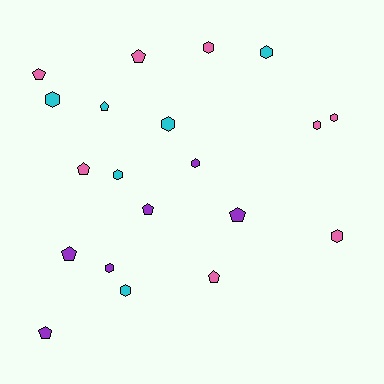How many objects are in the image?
There are 20 objects.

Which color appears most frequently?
Pink, with 8 objects.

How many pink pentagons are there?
There are 4 pink pentagons.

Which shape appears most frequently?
Hexagon, with 11 objects.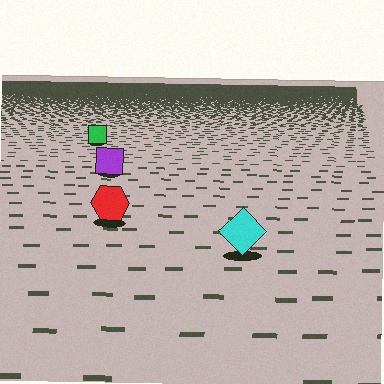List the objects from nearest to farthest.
From nearest to farthest: the cyan diamond, the red hexagon, the purple square, the green square.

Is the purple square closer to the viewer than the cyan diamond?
No. The cyan diamond is closer — you can tell from the texture gradient: the ground texture is coarser near it.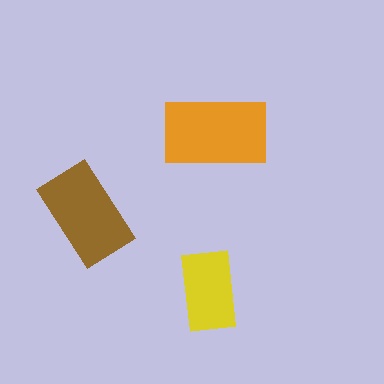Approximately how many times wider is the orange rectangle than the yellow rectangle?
About 1.5 times wider.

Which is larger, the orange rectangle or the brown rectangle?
The orange one.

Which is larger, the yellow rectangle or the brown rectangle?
The brown one.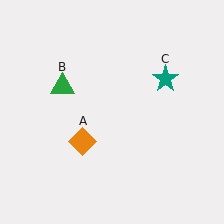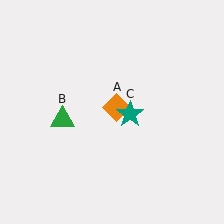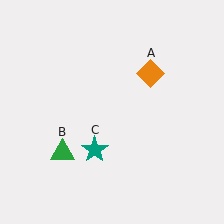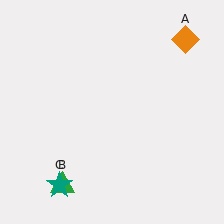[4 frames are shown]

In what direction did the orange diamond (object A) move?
The orange diamond (object A) moved up and to the right.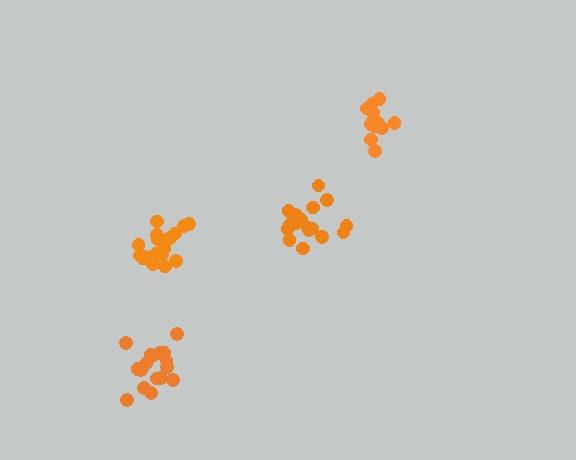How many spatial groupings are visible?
There are 4 spatial groupings.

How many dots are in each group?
Group 1: 19 dots, Group 2: 17 dots, Group 3: 17 dots, Group 4: 13 dots (66 total).